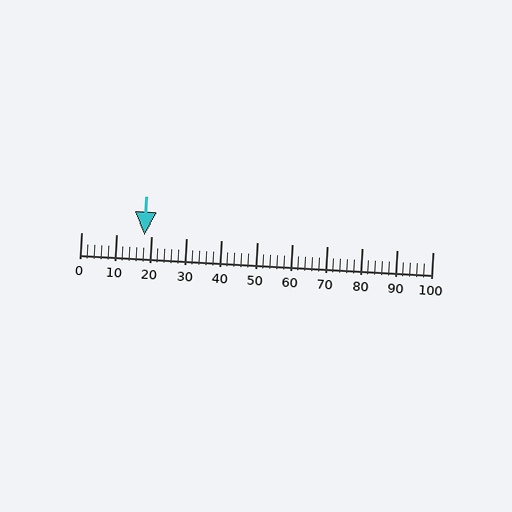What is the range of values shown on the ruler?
The ruler shows values from 0 to 100.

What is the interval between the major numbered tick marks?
The major tick marks are spaced 10 units apart.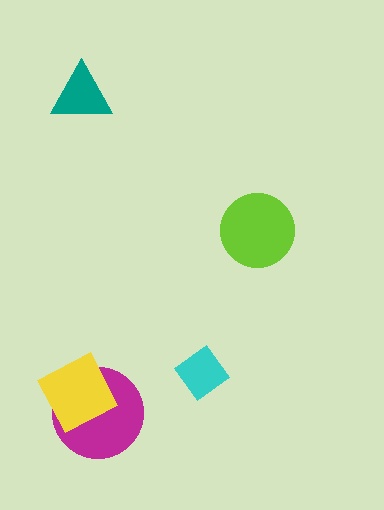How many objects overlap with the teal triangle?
0 objects overlap with the teal triangle.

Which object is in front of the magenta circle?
The yellow square is in front of the magenta circle.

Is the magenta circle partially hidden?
Yes, it is partially covered by another shape.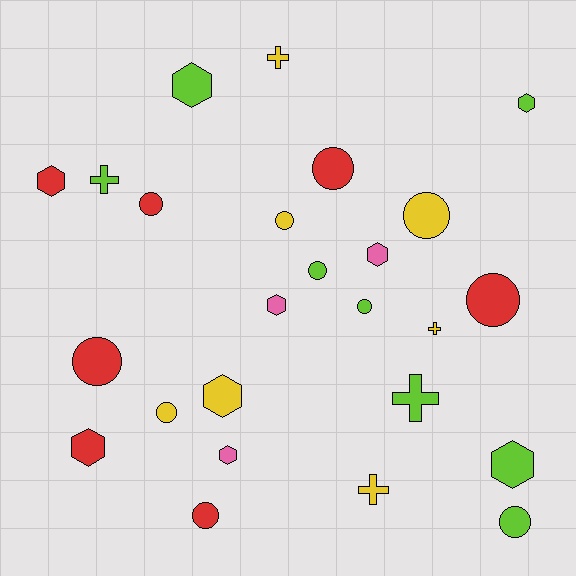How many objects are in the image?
There are 25 objects.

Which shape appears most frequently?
Circle, with 11 objects.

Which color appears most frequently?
Lime, with 8 objects.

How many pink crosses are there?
There are no pink crosses.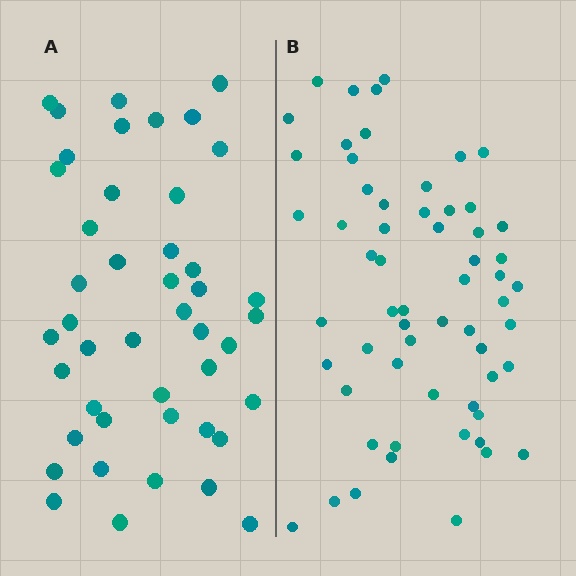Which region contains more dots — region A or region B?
Region B (the right region) has more dots.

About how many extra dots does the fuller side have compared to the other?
Region B has approximately 15 more dots than region A.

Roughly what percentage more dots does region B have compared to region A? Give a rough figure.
About 35% more.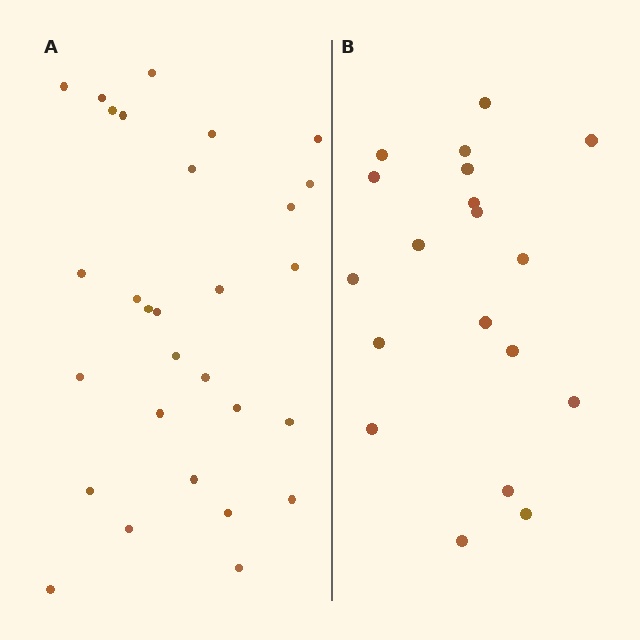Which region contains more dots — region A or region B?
Region A (the left region) has more dots.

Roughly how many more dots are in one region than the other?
Region A has roughly 10 or so more dots than region B.